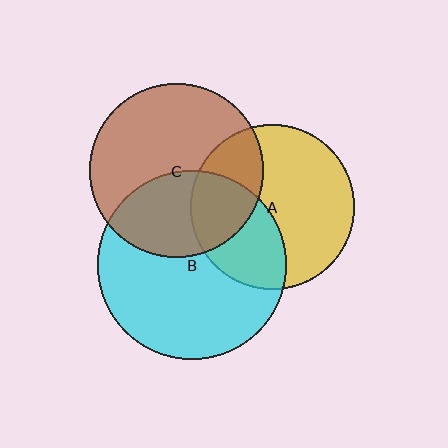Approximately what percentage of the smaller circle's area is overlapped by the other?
Approximately 40%.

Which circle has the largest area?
Circle B (cyan).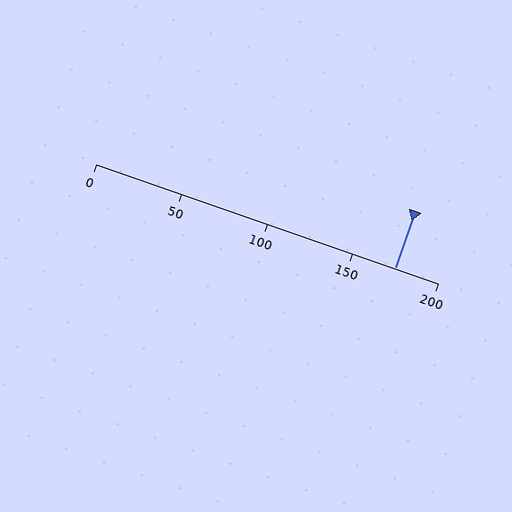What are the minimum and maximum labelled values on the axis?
The axis runs from 0 to 200.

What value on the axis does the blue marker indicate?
The marker indicates approximately 175.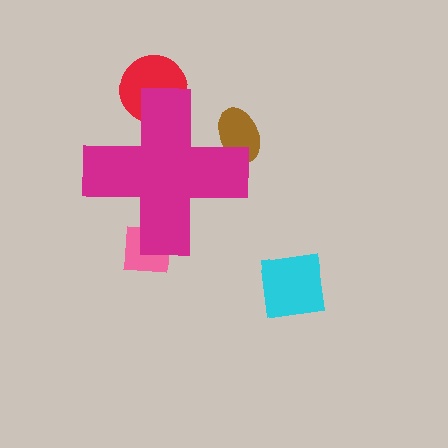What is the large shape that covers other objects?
A magenta cross.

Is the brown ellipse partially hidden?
Yes, the brown ellipse is partially hidden behind the magenta cross.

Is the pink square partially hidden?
Yes, the pink square is partially hidden behind the magenta cross.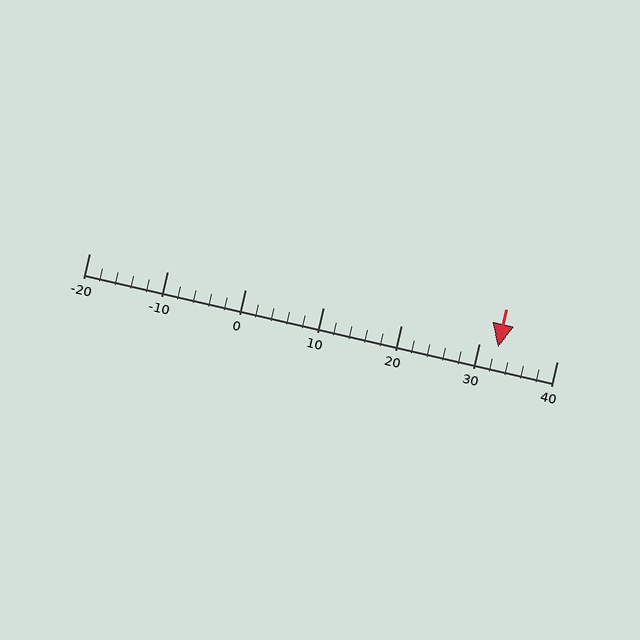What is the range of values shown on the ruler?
The ruler shows values from -20 to 40.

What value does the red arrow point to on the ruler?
The red arrow points to approximately 32.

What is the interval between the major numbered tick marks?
The major tick marks are spaced 10 units apart.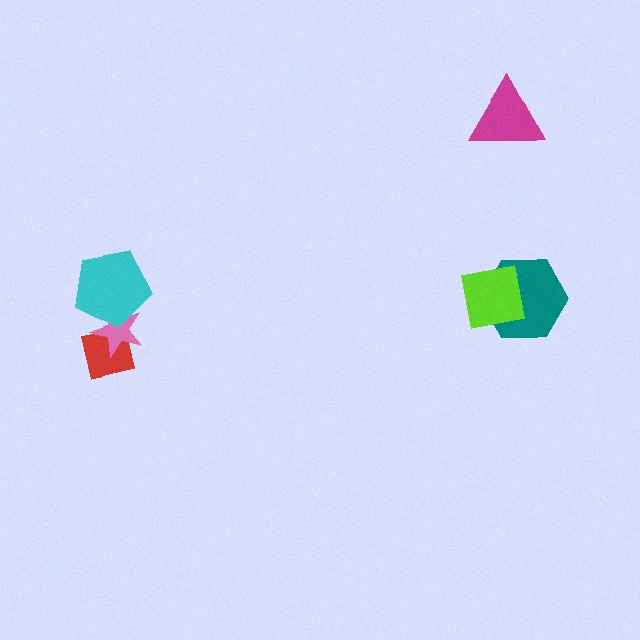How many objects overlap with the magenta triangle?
0 objects overlap with the magenta triangle.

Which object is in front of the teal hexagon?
The lime square is in front of the teal hexagon.